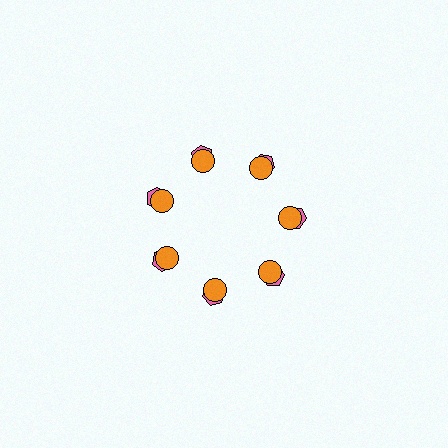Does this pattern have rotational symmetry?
Yes, this pattern has 7-fold rotational symmetry. It looks the same after rotating 51 degrees around the center.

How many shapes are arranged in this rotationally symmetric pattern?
There are 14 shapes, arranged in 7 groups of 2.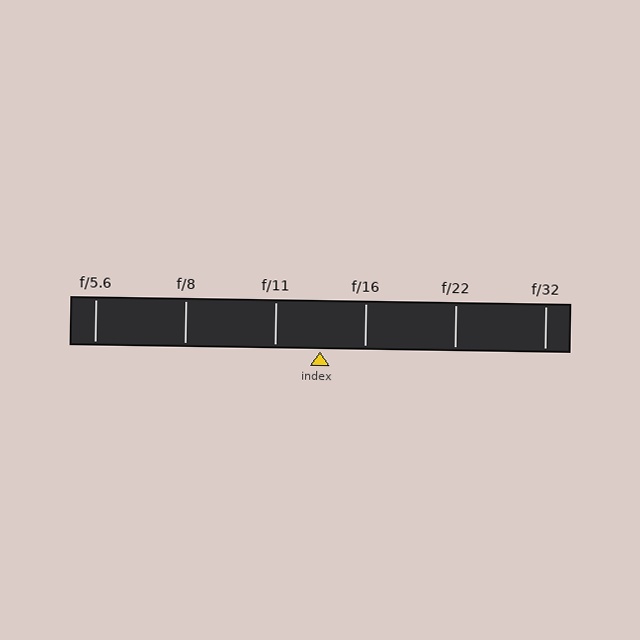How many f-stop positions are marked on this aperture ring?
There are 6 f-stop positions marked.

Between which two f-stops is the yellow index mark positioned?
The index mark is between f/11 and f/16.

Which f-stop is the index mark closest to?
The index mark is closest to f/16.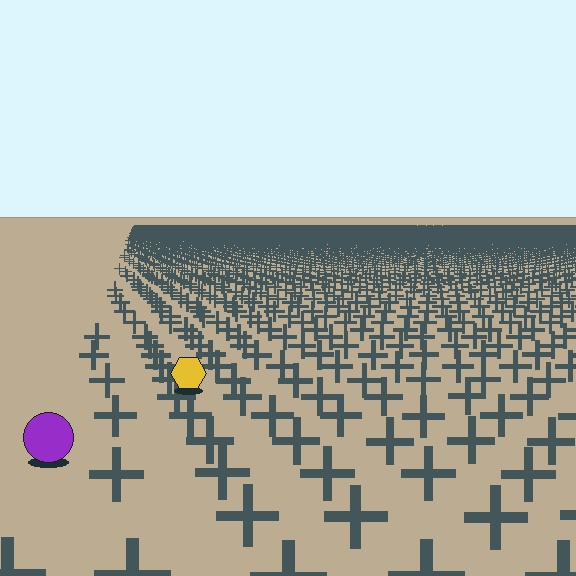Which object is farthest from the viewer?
The yellow hexagon is farthest from the viewer. It appears smaller and the ground texture around it is denser.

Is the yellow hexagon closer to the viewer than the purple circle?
No. The purple circle is closer — you can tell from the texture gradient: the ground texture is coarser near it.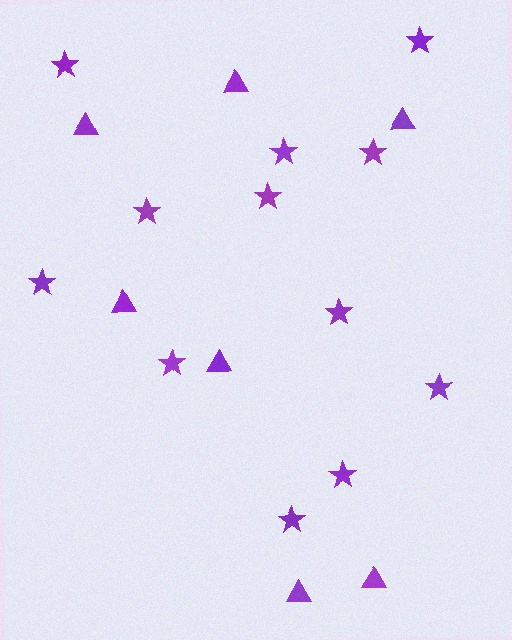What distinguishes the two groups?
There are 2 groups: one group of stars (12) and one group of triangles (7).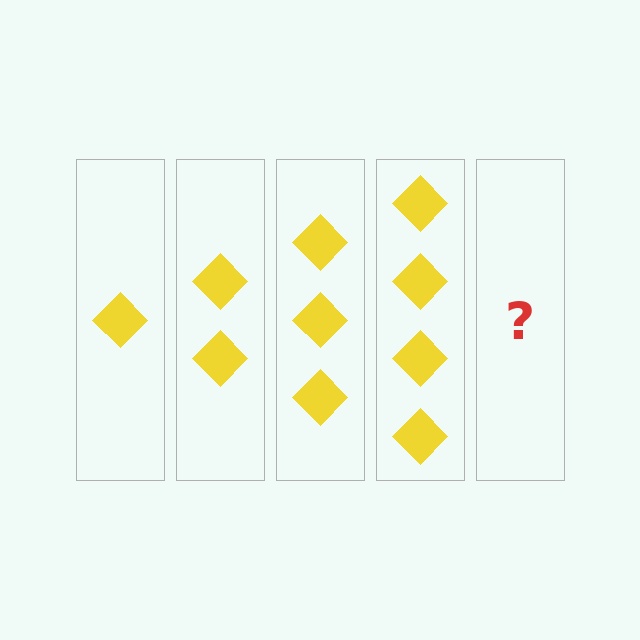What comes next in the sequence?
The next element should be 5 diamonds.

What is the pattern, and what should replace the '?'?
The pattern is that each step adds one more diamond. The '?' should be 5 diamonds.